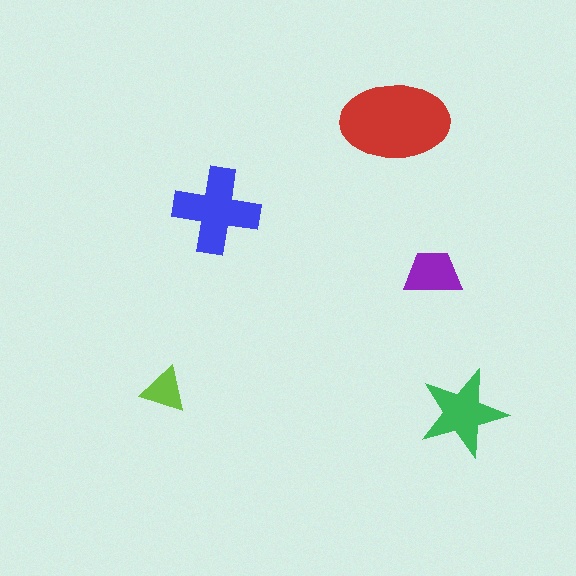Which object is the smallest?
The lime triangle.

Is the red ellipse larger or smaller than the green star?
Larger.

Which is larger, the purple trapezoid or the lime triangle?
The purple trapezoid.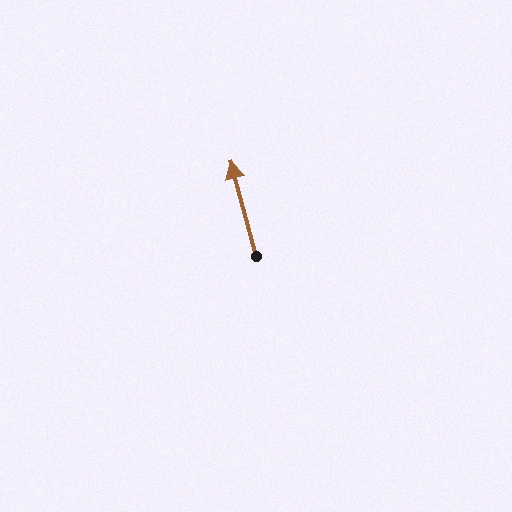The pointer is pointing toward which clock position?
Roughly 12 o'clock.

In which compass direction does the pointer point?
North.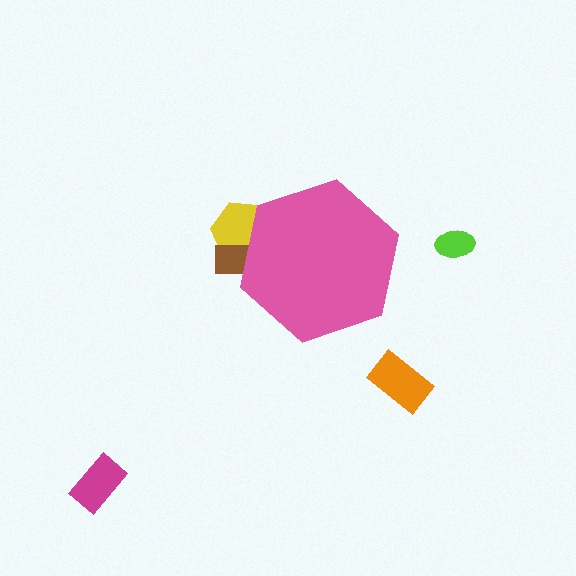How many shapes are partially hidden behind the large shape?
3 shapes are partially hidden.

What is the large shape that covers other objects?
A pink hexagon.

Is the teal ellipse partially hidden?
Yes, the teal ellipse is partially hidden behind the pink hexagon.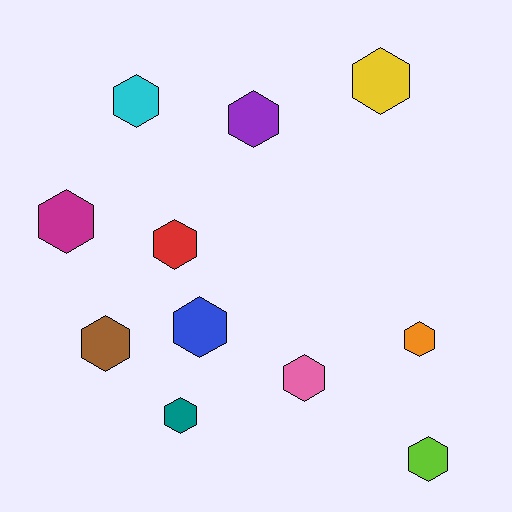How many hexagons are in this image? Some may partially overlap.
There are 11 hexagons.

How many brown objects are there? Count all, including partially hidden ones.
There is 1 brown object.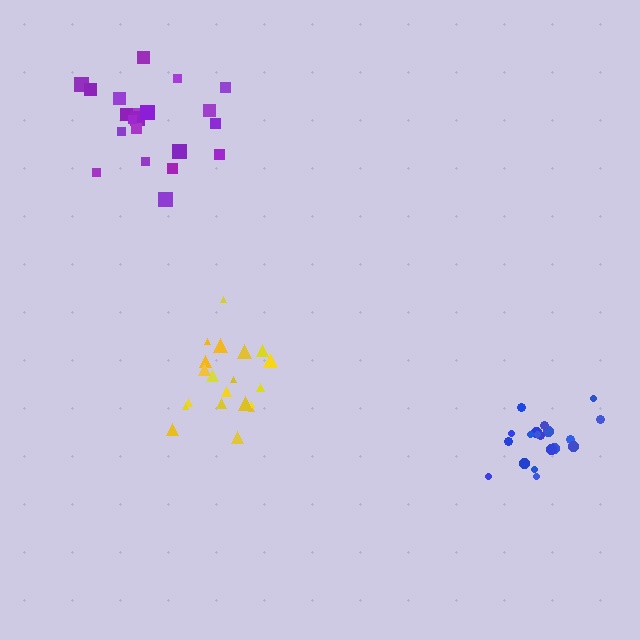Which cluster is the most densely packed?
Blue.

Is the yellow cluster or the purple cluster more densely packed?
Yellow.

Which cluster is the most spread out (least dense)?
Purple.